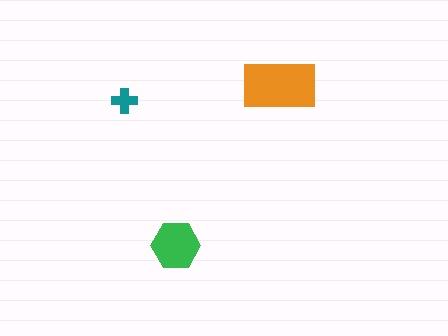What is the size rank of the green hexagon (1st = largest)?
2nd.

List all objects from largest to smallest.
The orange rectangle, the green hexagon, the teal cross.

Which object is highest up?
The orange rectangle is topmost.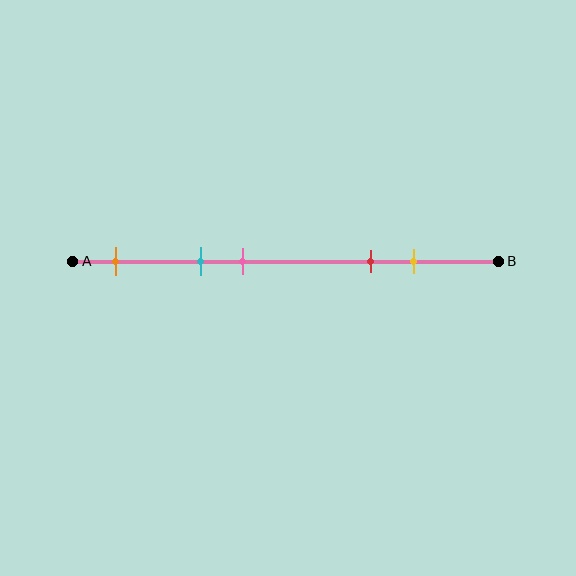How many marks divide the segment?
There are 5 marks dividing the segment.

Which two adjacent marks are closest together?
The cyan and pink marks are the closest adjacent pair.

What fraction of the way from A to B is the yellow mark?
The yellow mark is approximately 80% (0.8) of the way from A to B.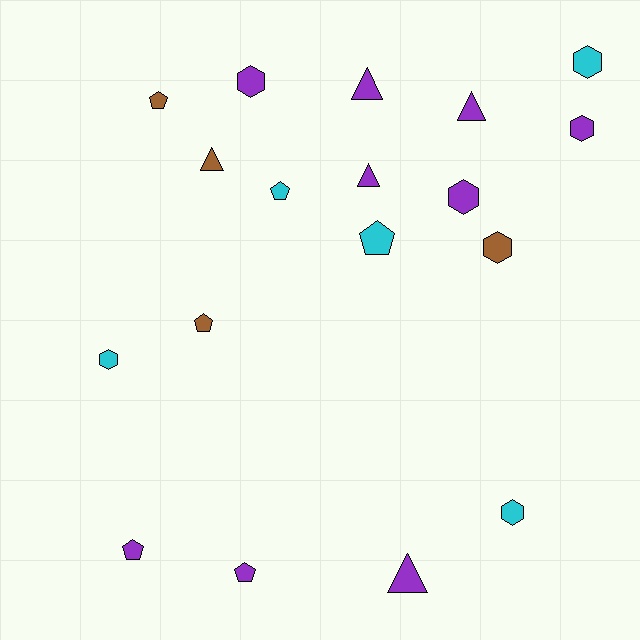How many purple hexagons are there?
There are 3 purple hexagons.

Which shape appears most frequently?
Hexagon, with 7 objects.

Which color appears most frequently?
Purple, with 9 objects.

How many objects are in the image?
There are 18 objects.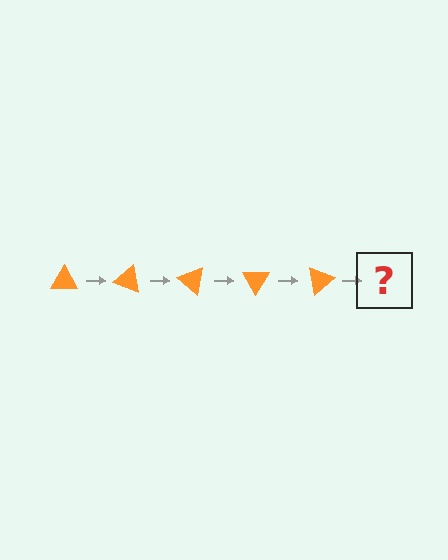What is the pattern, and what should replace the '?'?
The pattern is that the triangle rotates 20 degrees each step. The '?' should be an orange triangle rotated 100 degrees.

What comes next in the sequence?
The next element should be an orange triangle rotated 100 degrees.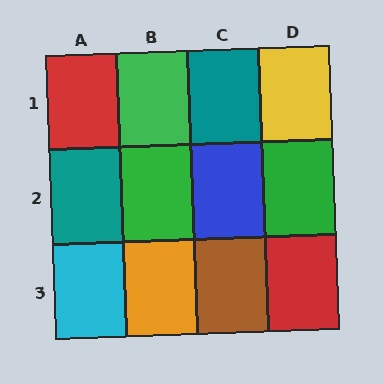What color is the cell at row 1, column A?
Red.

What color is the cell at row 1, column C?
Teal.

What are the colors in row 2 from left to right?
Teal, green, blue, green.